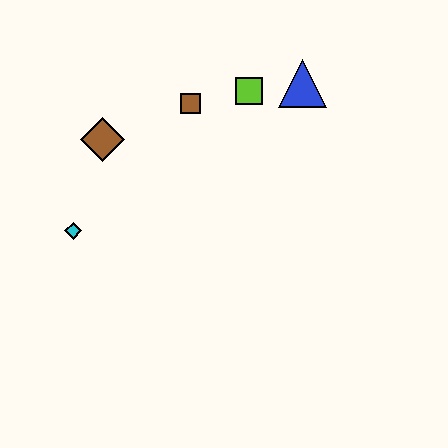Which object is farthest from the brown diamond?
The blue triangle is farthest from the brown diamond.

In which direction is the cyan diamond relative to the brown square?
The cyan diamond is below the brown square.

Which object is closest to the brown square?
The lime square is closest to the brown square.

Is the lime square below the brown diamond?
No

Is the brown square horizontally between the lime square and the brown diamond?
Yes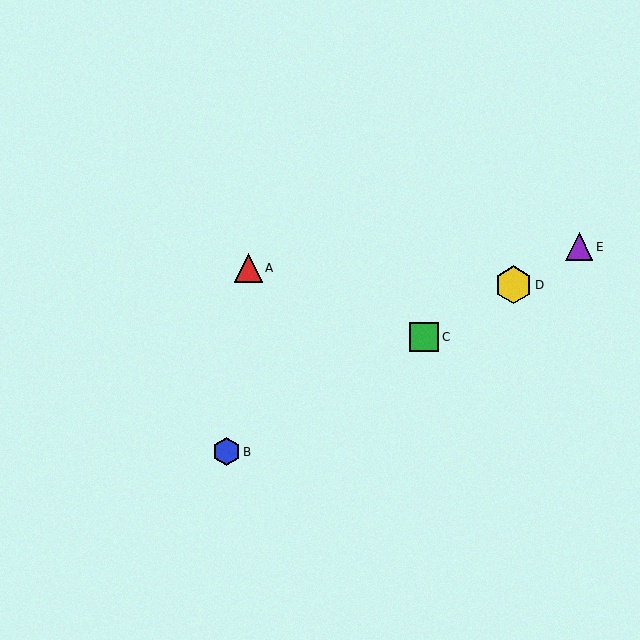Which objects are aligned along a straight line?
Objects B, C, D, E are aligned along a straight line.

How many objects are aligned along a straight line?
4 objects (B, C, D, E) are aligned along a straight line.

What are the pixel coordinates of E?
Object E is at (579, 247).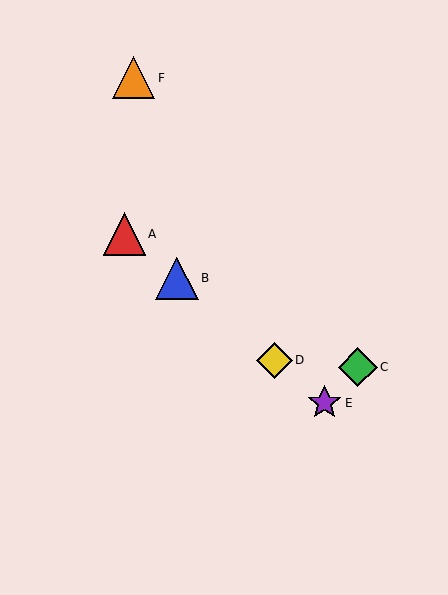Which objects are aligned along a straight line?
Objects A, B, D, E are aligned along a straight line.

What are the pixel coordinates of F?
Object F is at (134, 78).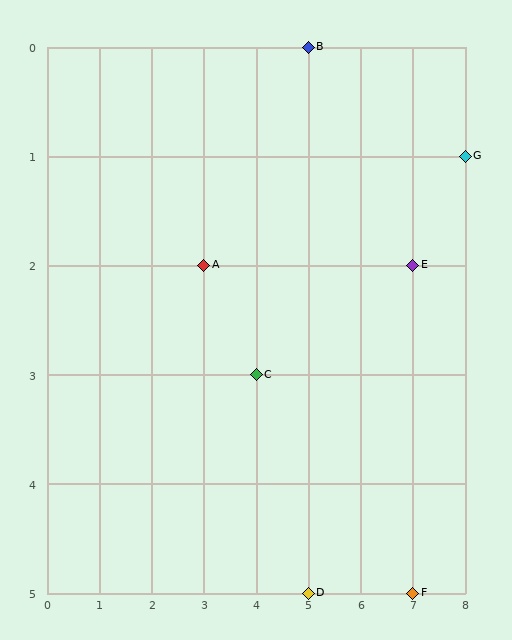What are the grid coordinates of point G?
Point G is at grid coordinates (8, 1).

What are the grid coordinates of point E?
Point E is at grid coordinates (7, 2).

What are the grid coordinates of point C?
Point C is at grid coordinates (4, 3).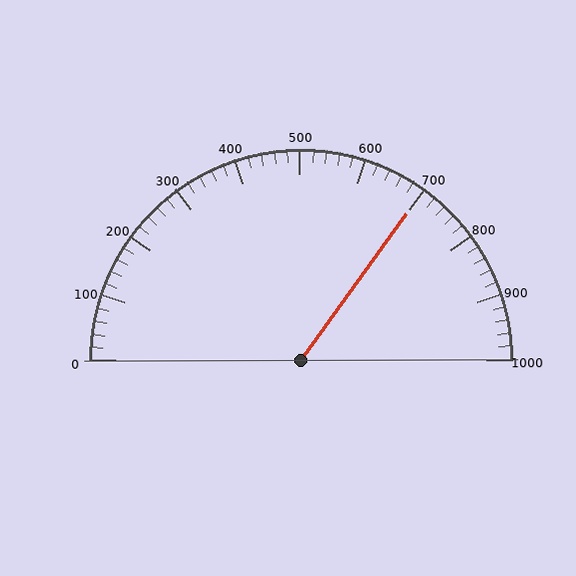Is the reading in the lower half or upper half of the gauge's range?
The reading is in the upper half of the range (0 to 1000).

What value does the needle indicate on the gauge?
The needle indicates approximately 700.